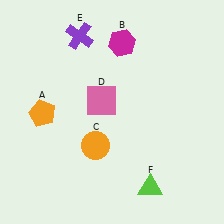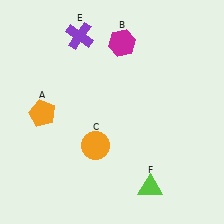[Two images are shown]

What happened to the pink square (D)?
The pink square (D) was removed in Image 2. It was in the top-left area of Image 1.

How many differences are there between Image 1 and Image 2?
There is 1 difference between the two images.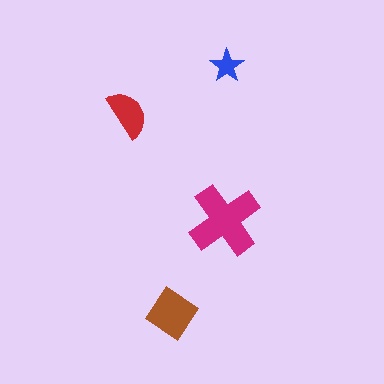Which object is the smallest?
The blue star.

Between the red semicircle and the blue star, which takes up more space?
The red semicircle.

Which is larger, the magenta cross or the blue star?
The magenta cross.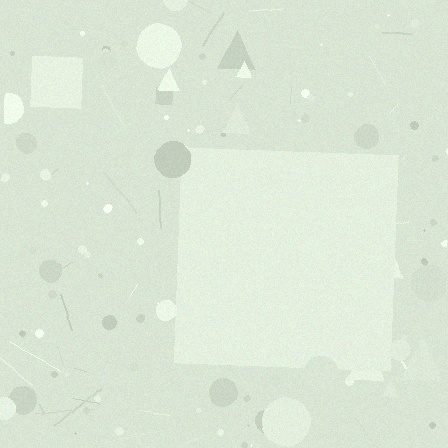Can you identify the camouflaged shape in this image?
The camouflaged shape is a square.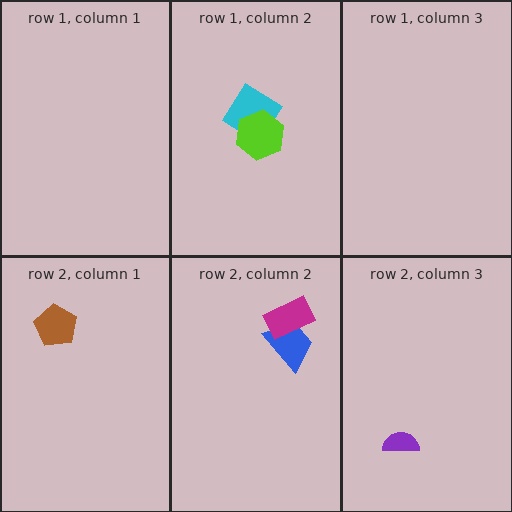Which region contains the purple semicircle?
The row 2, column 3 region.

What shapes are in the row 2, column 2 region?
The blue trapezoid, the magenta rectangle.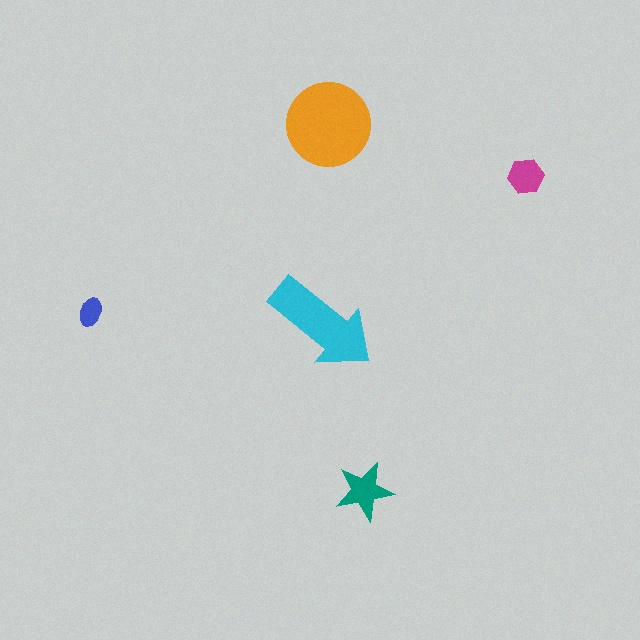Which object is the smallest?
The blue ellipse.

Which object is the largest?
The orange circle.